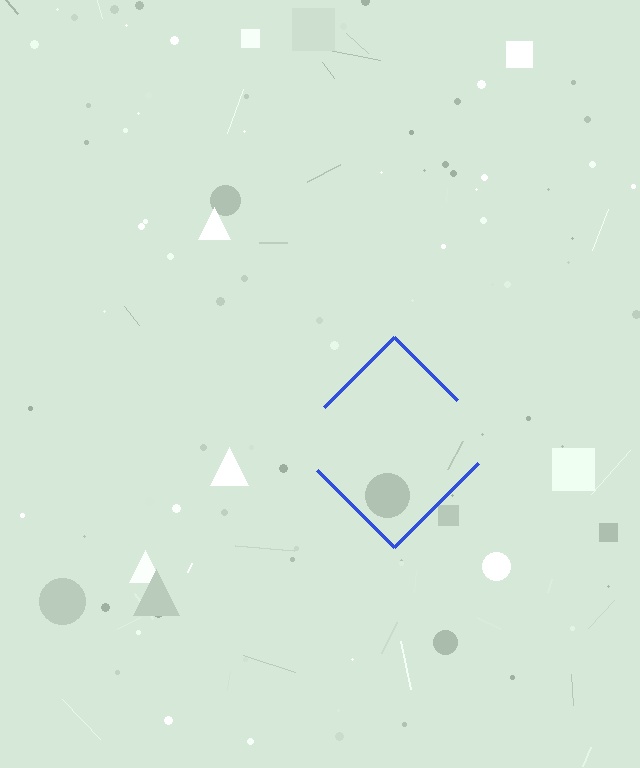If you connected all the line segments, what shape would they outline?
They would outline a diamond.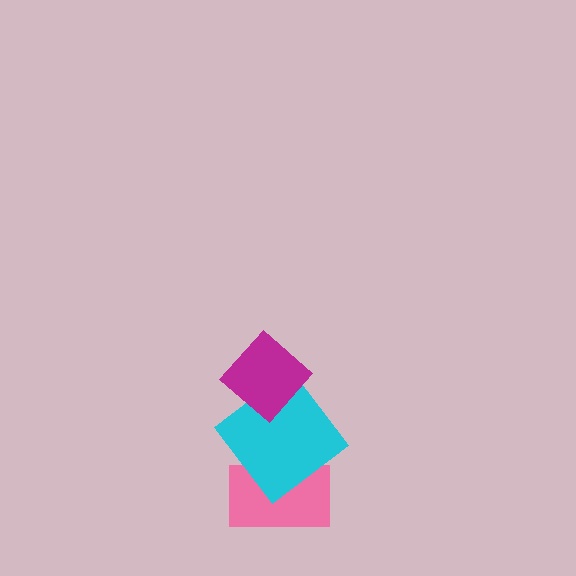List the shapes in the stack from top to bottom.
From top to bottom: the magenta diamond, the cyan diamond, the pink rectangle.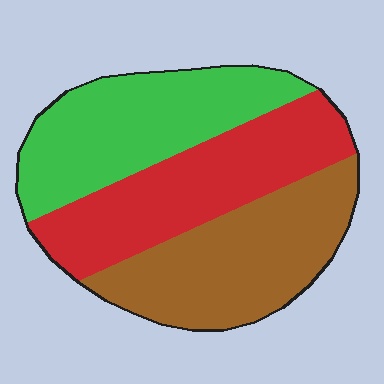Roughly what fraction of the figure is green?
Green takes up about one third (1/3) of the figure.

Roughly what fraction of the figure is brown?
Brown takes up between a quarter and a half of the figure.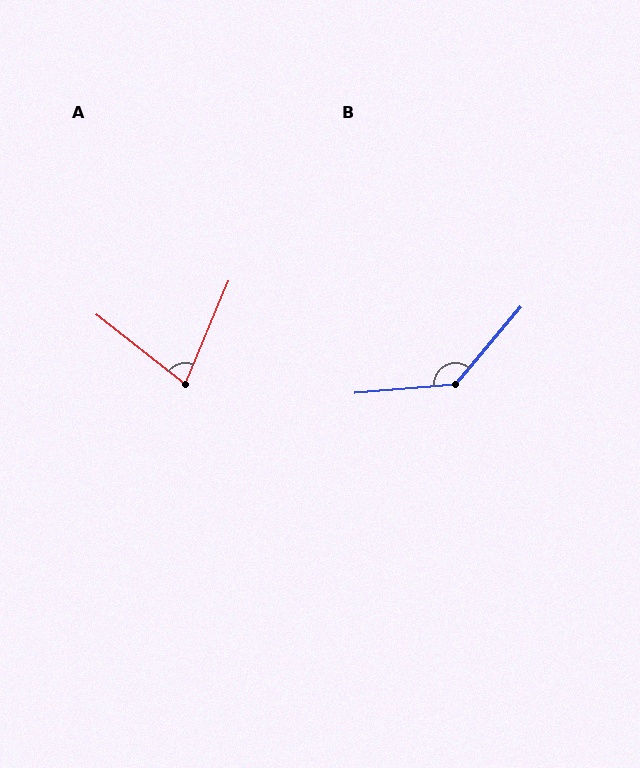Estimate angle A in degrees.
Approximately 75 degrees.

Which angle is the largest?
B, at approximately 135 degrees.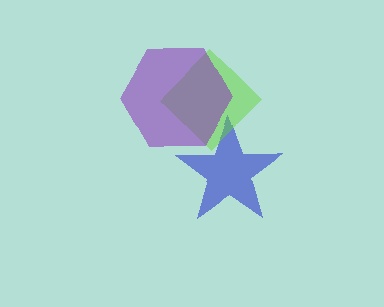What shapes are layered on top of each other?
The layered shapes are: a blue star, a lime diamond, a purple hexagon.